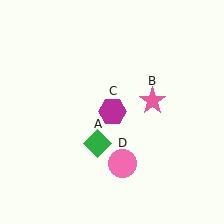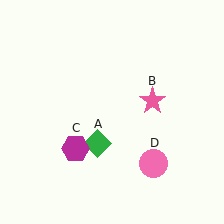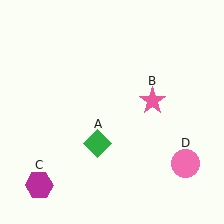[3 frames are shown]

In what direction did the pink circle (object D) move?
The pink circle (object D) moved right.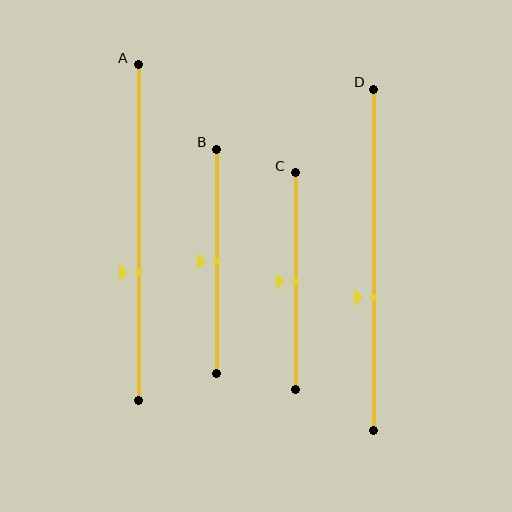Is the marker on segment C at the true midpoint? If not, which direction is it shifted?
Yes, the marker on segment C is at the true midpoint.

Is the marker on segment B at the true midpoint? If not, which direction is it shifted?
Yes, the marker on segment B is at the true midpoint.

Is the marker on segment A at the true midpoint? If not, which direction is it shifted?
No, the marker on segment A is shifted downward by about 12% of the segment length.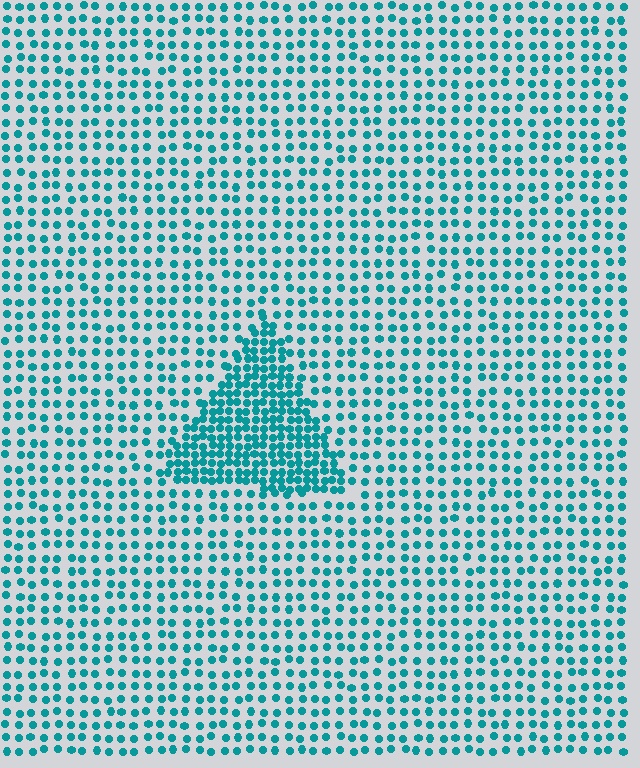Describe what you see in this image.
The image contains small teal elements arranged at two different densities. A triangle-shaped region is visible where the elements are more densely packed than the surrounding area.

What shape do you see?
I see a triangle.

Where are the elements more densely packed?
The elements are more densely packed inside the triangle boundary.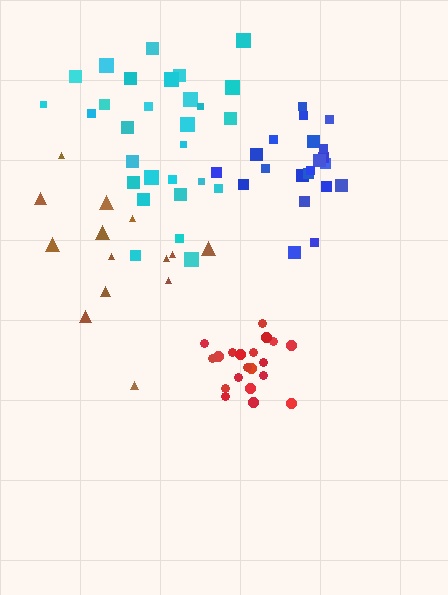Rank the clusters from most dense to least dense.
red, blue, cyan, brown.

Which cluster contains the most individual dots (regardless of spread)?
Cyan (29).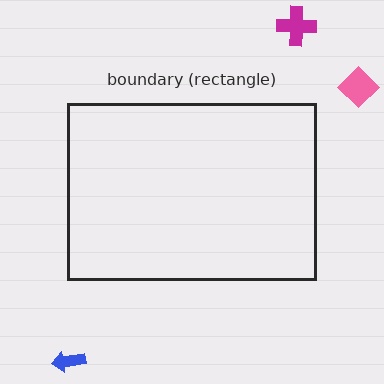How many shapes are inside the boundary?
0 inside, 3 outside.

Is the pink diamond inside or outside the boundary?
Outside.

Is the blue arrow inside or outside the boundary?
Outside.